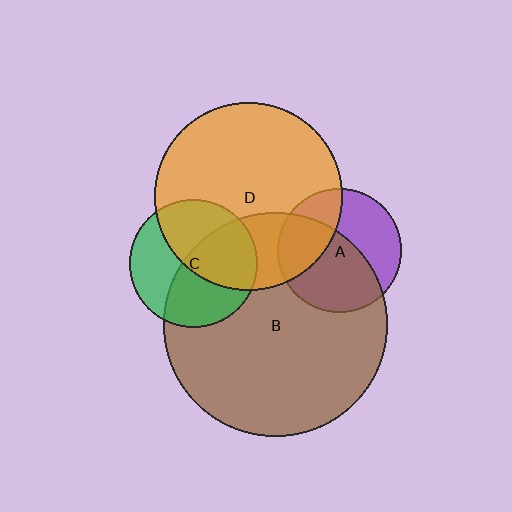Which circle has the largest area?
Circle B (brown).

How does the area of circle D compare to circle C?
Approximately 2.2 times.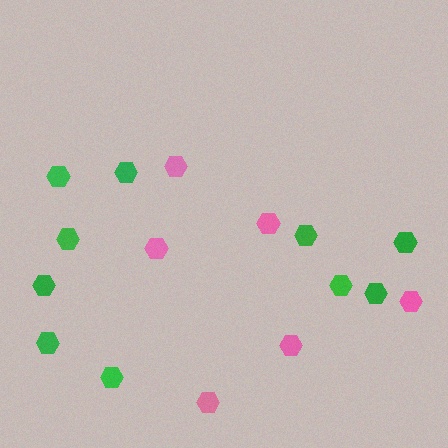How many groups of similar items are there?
There are 2 groups: one group of pink hexagons (6) and one group of green hexagons (10).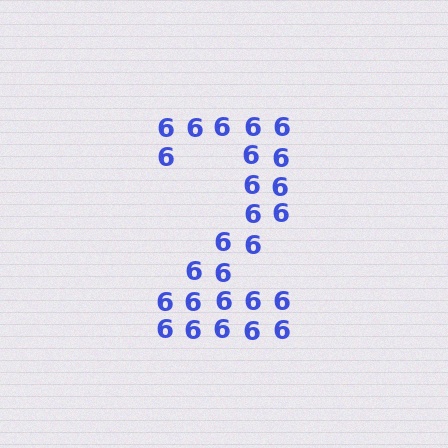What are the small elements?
The small elements are digit 6's.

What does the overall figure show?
The overall figure shows the digit 2.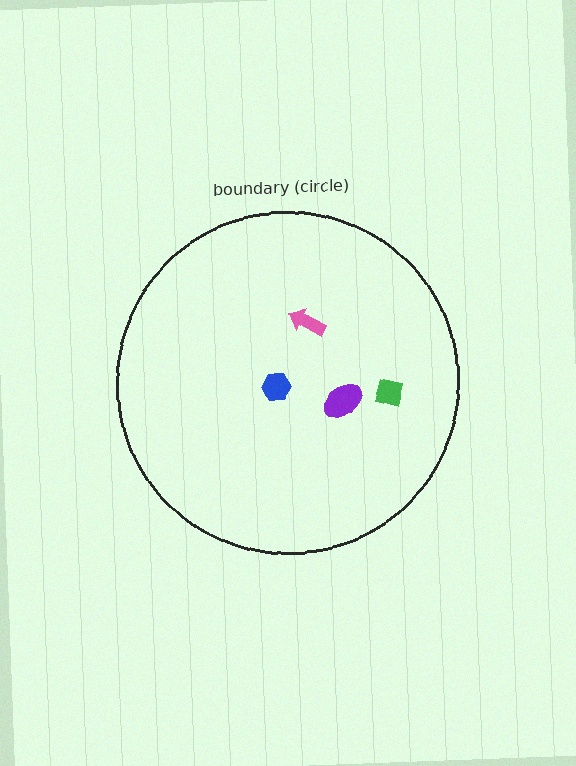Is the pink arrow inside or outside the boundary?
Inside.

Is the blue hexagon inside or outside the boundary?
Inside.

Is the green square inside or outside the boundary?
Inside.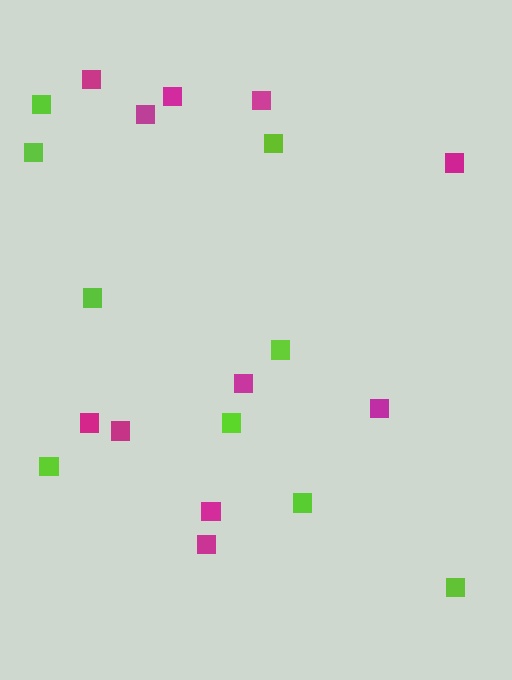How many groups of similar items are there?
There are 2 groups: one group of magenta squares (11) and one group of lime squares (9).